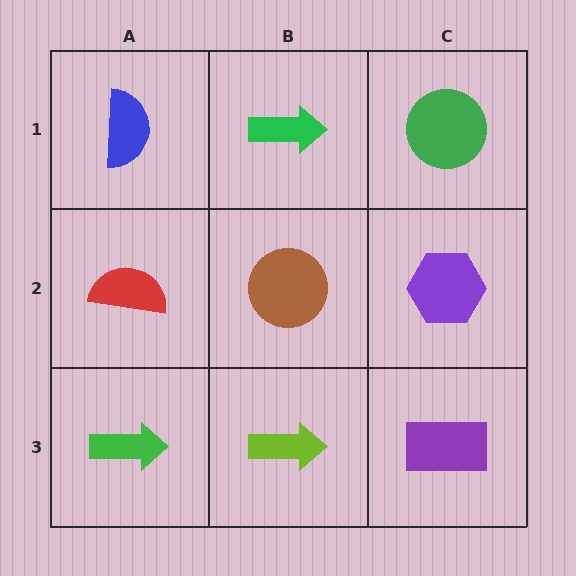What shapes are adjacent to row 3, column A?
A red semicircle (row 2, column A), a lime arrow (row 3, column B).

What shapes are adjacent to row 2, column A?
A blue semicircle (row 1, column A), a green arrow (row 3, column A), a brown circle (row 2, column B).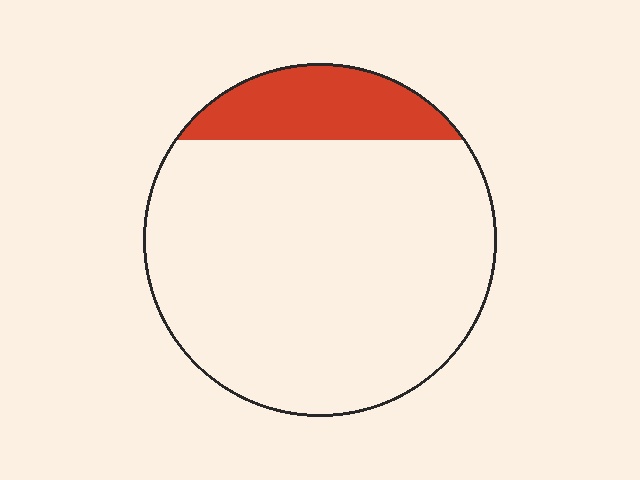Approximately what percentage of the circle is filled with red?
Approximately 15%.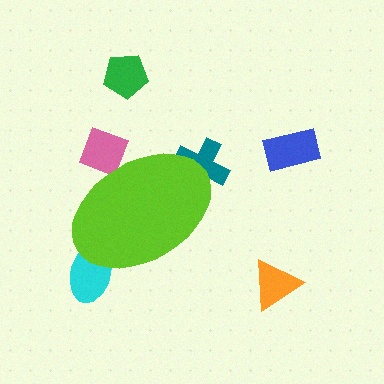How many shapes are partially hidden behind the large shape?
3 shapes are partially hidden.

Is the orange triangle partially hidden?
No, the orange triangle is fully visible.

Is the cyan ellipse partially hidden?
Yes, the cyan ellipse is partially hidden behind the lime ellipse.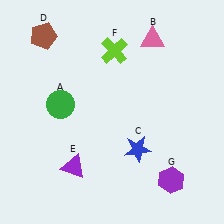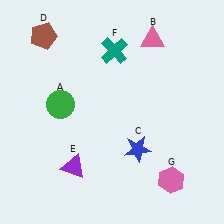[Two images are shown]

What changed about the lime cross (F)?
In Image 1, F is lime. In Image 2, it changed to teal.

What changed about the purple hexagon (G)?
In Image 1, G is purple. In Image 2, it changed to pink.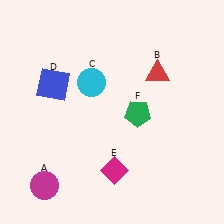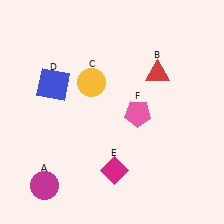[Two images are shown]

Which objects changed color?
C changed from cyan to yellow. F changed from green to pink.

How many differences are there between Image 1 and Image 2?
There are 2 differences between the two images.